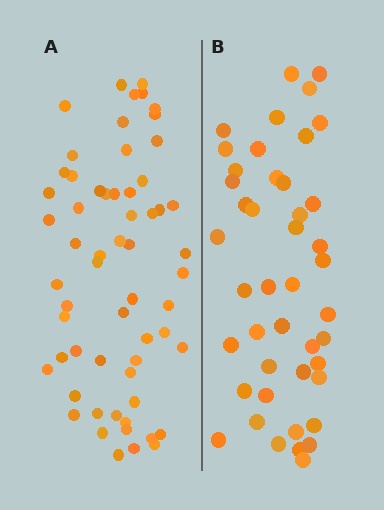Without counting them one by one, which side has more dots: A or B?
Region A (the left region) has more dots.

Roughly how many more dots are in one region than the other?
Region A has approximately 15 more dots than region B.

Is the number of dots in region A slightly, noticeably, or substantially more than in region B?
Region A has noticeably more, but not dramatically so. The ratio is roughly 1.4 to 1.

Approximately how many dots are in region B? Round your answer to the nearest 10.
About 40 dots. (The exact count is 44, which rounds to 40.)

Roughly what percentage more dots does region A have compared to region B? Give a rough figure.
About 35% more.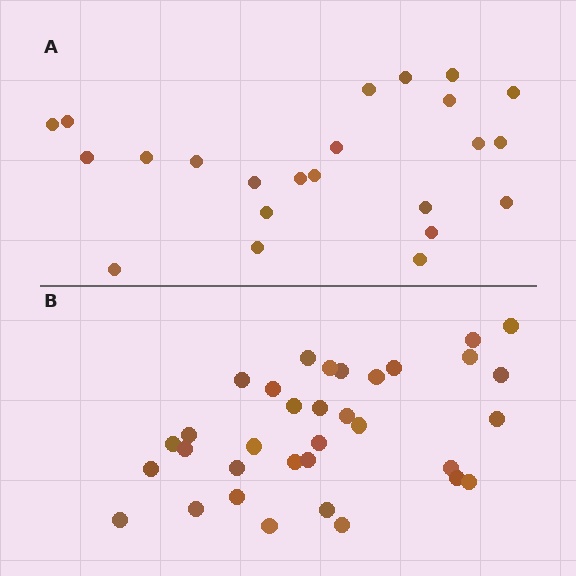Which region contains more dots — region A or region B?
Region B (the bottom region) has more dots.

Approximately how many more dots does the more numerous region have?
Region B has roughly 12 or so more dots than region A.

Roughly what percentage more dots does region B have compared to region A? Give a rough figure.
About 50% more.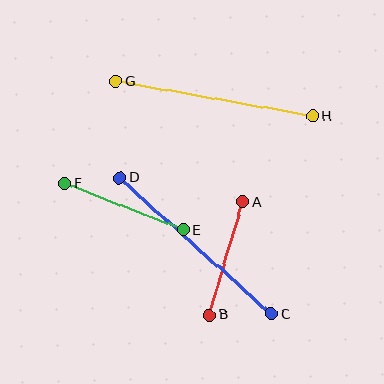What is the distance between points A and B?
The distance is approximately 119 pixels.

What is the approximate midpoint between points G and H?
The midpoint is at approximately (214, 99) pixels.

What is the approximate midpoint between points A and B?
The midpoint is at approximately (226, 258) pixels.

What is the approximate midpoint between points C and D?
The midpoint is at approximately (195, 246) pixels.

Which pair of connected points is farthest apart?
Points C and D are farthest apart.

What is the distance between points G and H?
The distance is approximately 200 pixels.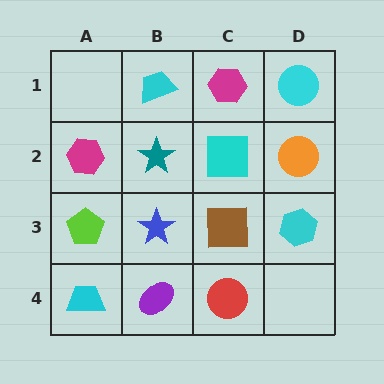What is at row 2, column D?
An orange circle.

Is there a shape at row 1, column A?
No, that cell is empty.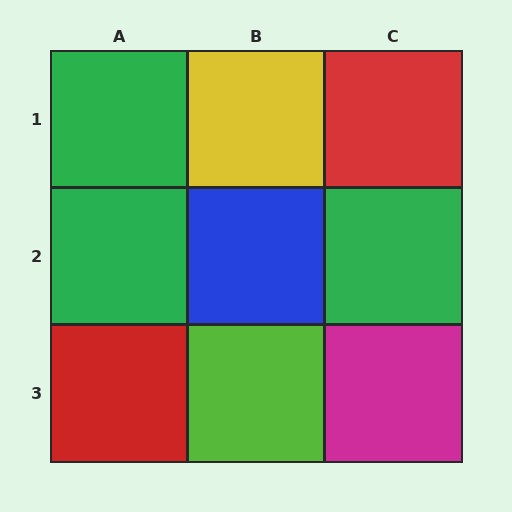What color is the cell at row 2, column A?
Green.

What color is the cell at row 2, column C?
Green.